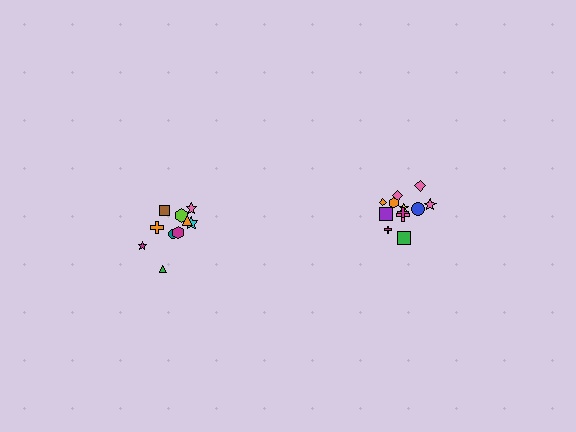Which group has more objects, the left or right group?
The right group.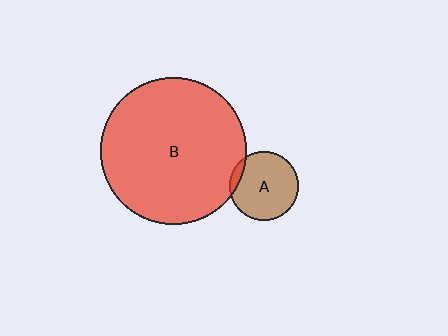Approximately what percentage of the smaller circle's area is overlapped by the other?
Approximately 10%.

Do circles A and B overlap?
Yes.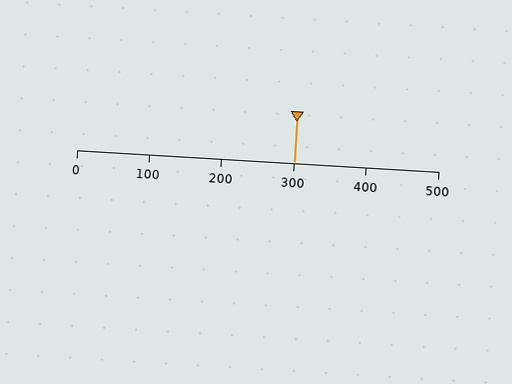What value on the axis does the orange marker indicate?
The marker indicates approximately 300.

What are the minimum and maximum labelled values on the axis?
The axis runs from 0 to 500.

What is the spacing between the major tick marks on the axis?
The major ticks are spaced 100 apart.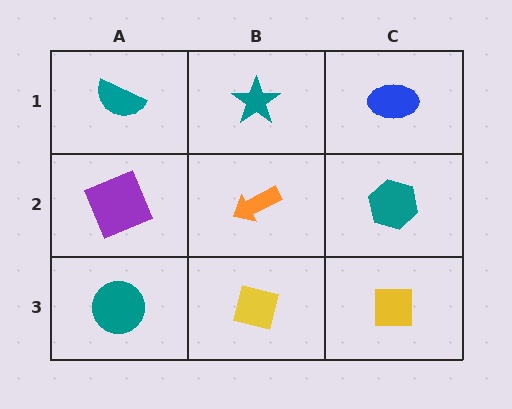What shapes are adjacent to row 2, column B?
A teal star (row 1, column B), a yellow square (row 3, column B), a purple square (row 2, column A), a teal hexagon (row 2, column C).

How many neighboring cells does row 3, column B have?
3.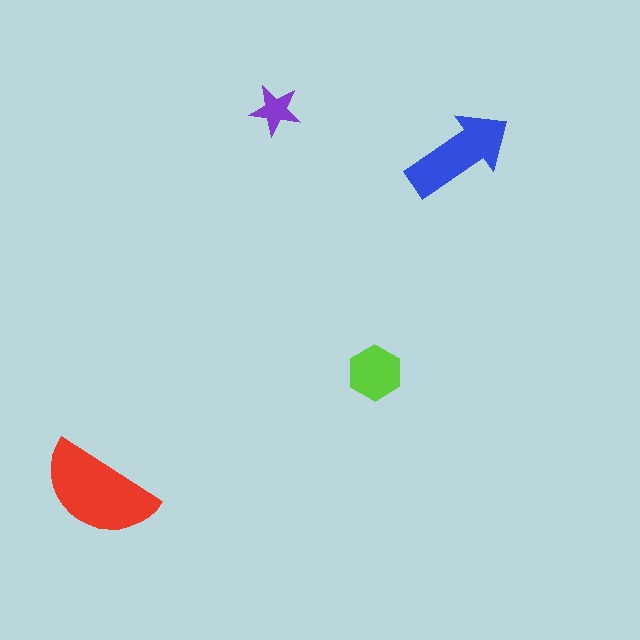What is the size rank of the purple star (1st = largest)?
4th.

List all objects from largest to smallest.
The red semicircle, the blue arrow, the lime hexagon, the purple star.